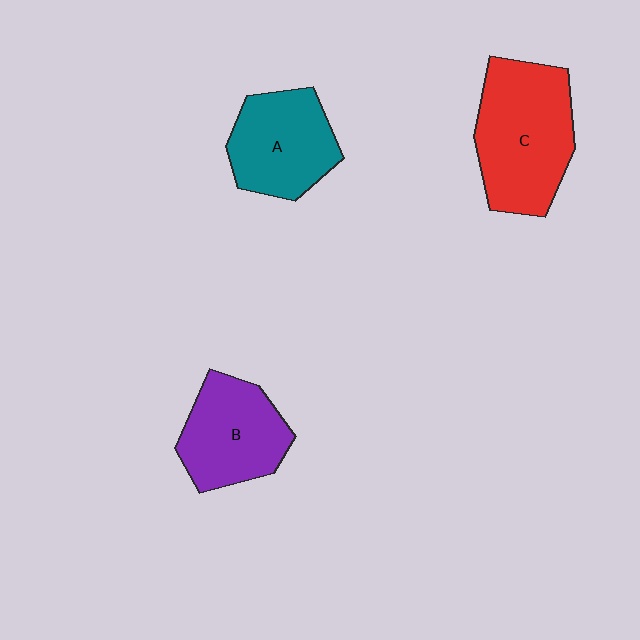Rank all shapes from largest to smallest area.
From largest to smallest: C (red), B (purple), A (teal).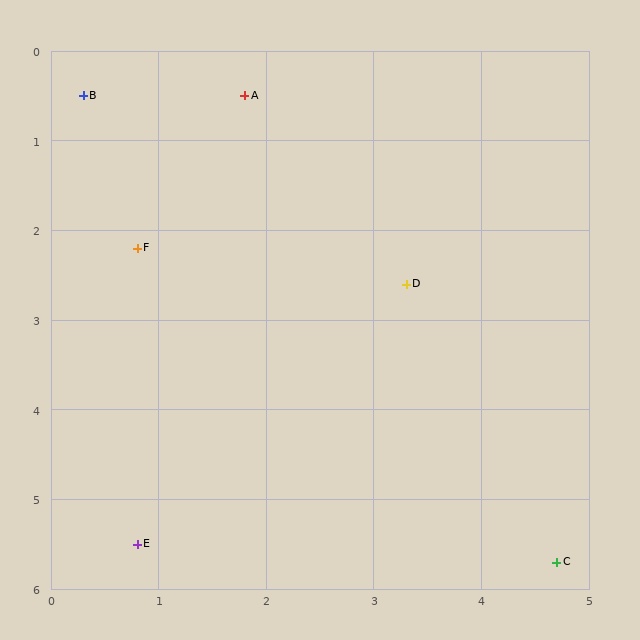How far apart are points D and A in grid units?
Points D and A are about 2.6 grid units apart.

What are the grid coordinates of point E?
Point E is at approximately (0.8, 5.5).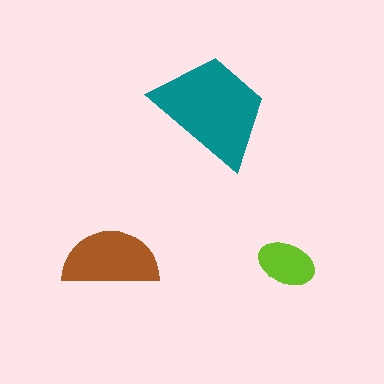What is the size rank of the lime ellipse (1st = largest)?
3rd.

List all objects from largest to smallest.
The teal trapezoid, the brown semicircle, the lime ellipse.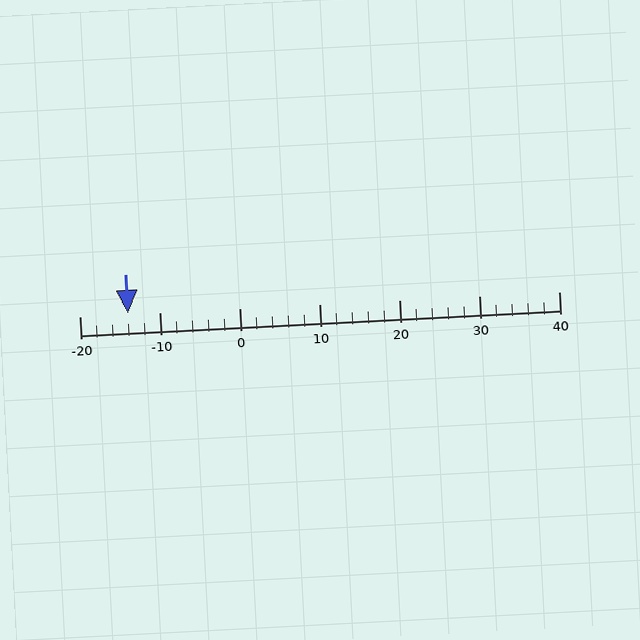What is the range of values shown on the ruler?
The ruler shows values from -20 to 40.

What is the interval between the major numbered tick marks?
The major tick marks are spaced 10 units apart.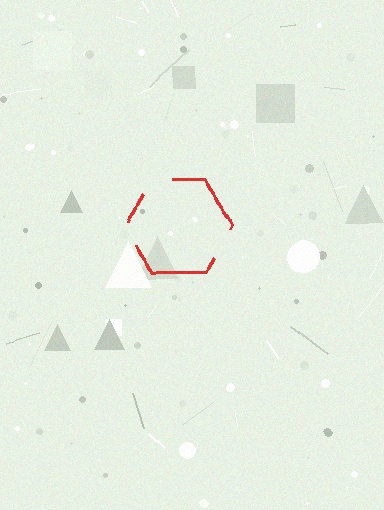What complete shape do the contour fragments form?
The contour fragments form a hexagon.